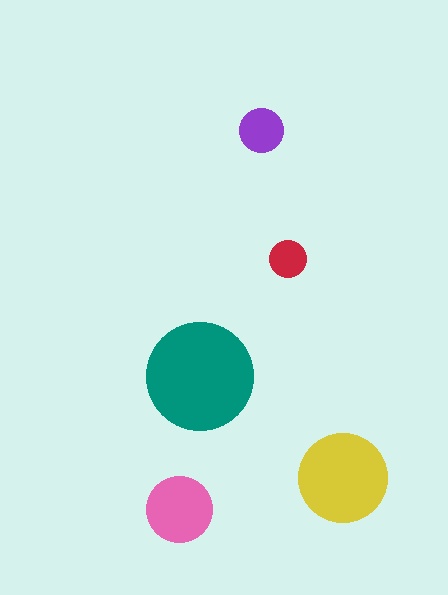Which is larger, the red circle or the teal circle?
The teal one.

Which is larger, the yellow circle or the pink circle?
The yellow one.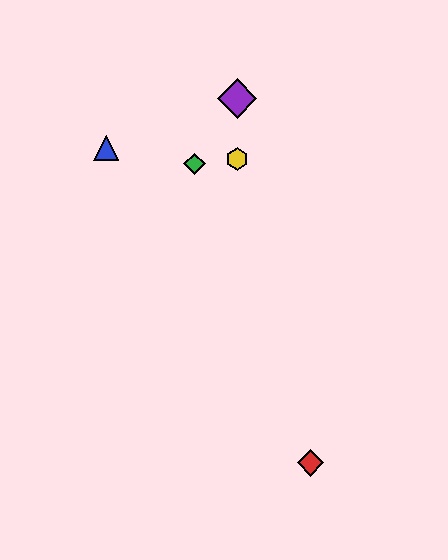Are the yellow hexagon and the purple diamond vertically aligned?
Yes, both are at x≈237.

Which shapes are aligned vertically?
The yellow hexagon, the purple diamond are aligned vertically.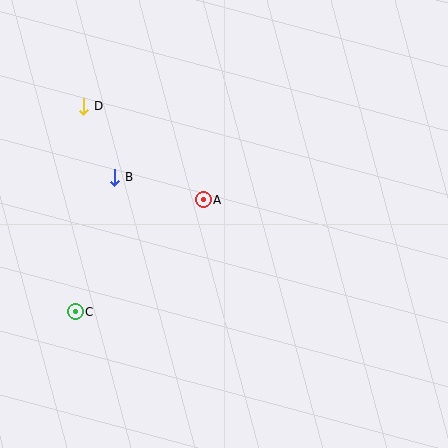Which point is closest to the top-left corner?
Point D is closest to the top-left corner.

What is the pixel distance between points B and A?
The distance between B and A is 91 pixels.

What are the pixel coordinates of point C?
Point C is at (75, 312).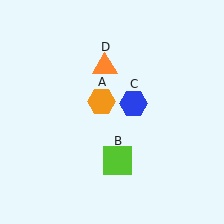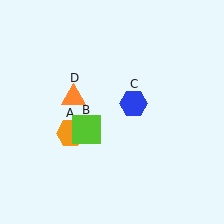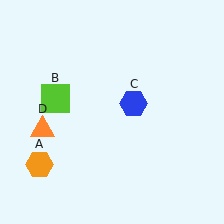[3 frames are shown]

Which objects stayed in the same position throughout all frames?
Blue hexagon (object C) remained stationary.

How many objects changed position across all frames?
3 objects changed position: orange hexagon (object A), lime square (object B), orange triangle (object D).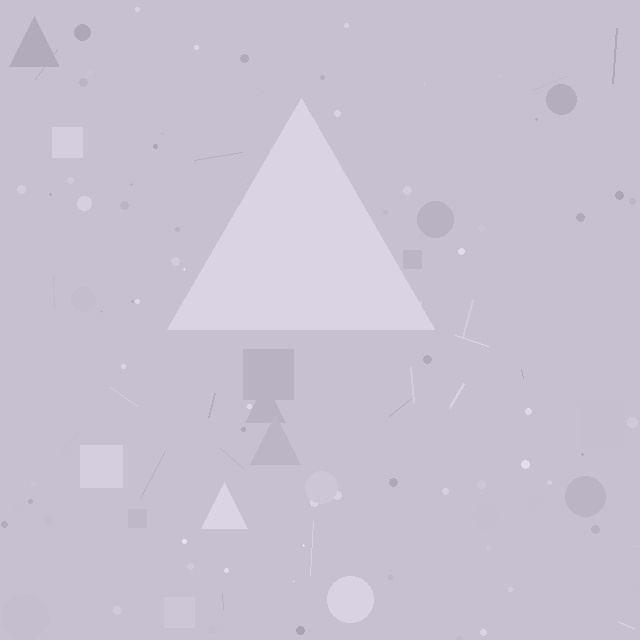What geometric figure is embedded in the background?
A triangle is embedded in the background.